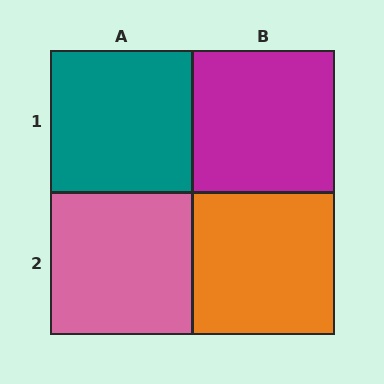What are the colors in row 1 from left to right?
Teal, magenta.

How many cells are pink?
1 cell is pink.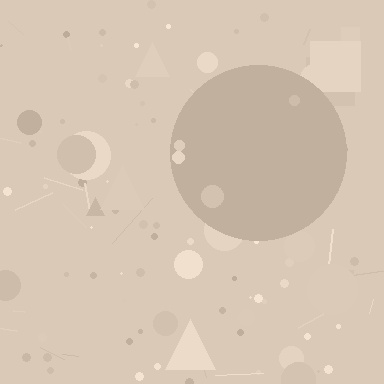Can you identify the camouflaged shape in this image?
The camouflaged shape is a circle.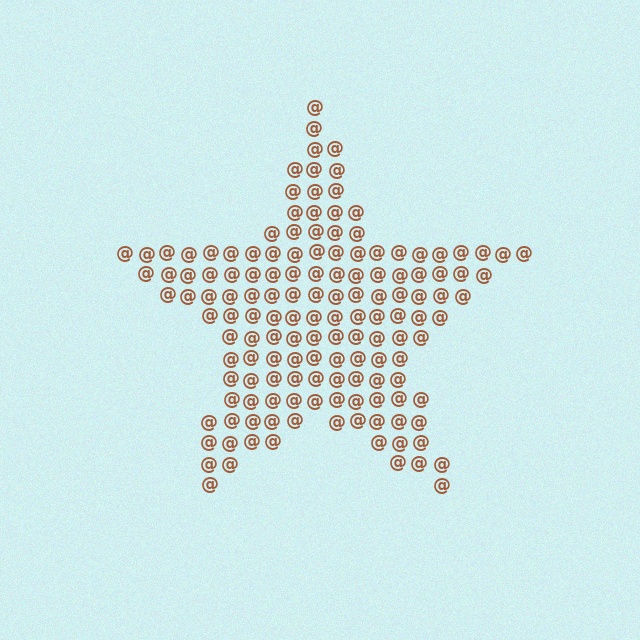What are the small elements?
The small elements are at signs.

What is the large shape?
The large shape is a star.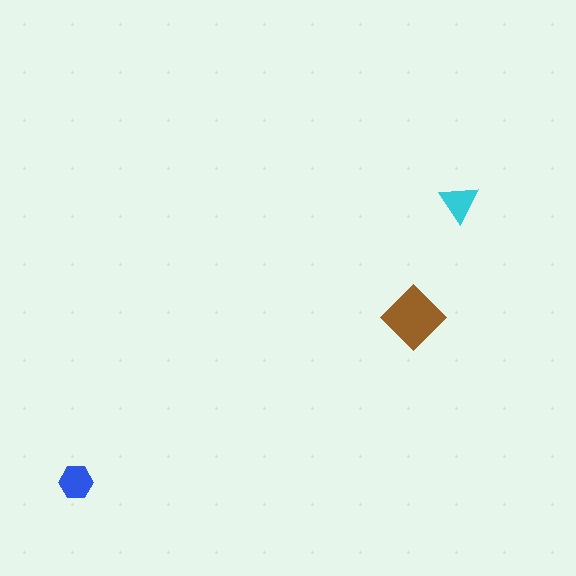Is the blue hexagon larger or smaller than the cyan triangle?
Larger.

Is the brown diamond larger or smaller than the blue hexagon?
Larger.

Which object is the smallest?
The cyan triangle.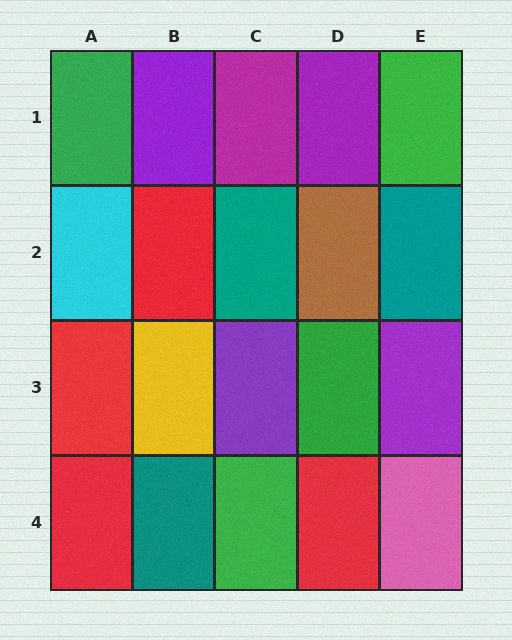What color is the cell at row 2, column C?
Teal.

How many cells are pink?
1 cell is pink.